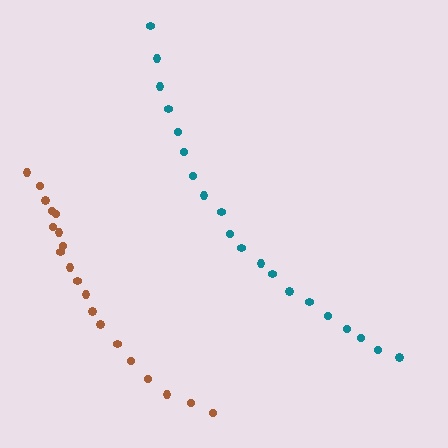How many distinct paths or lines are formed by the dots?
There are 2 distinct paths.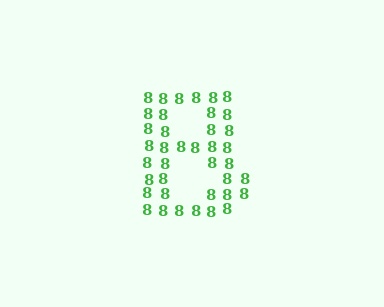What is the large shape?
The large shape is the letter B.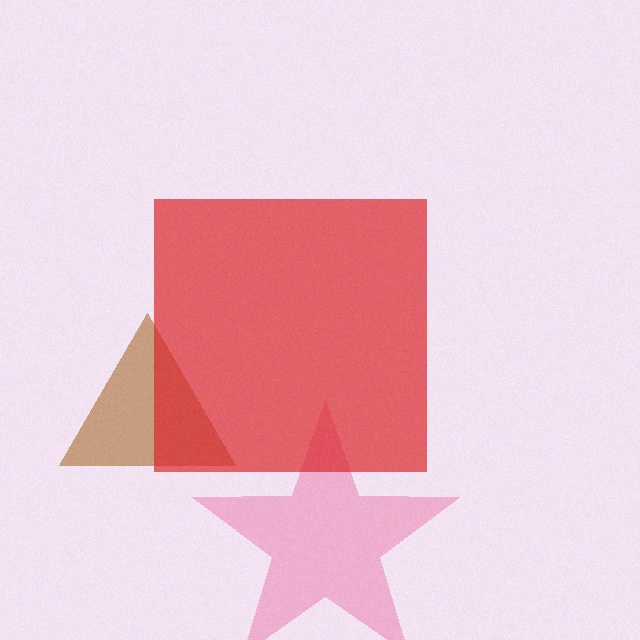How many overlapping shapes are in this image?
There are 3 overlapping shapes in the image.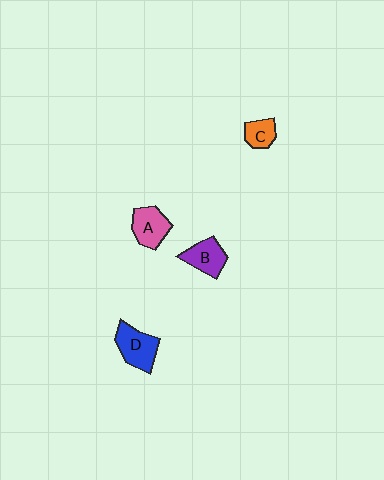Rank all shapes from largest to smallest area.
From largest to smallest: D (blue), A (pink), B (purple), C (orange).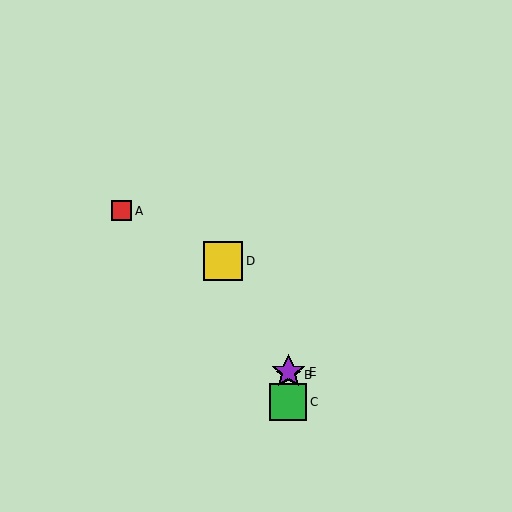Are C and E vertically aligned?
Yes, both are at x≈288.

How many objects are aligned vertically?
3 objects (B, C, E) are aligned vertically.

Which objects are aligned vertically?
Objects B, C, E are aligned vertically.